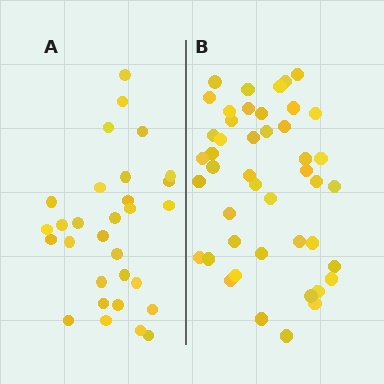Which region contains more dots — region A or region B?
Region B (the right region) has more dots.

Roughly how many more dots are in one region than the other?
Region B has approximately 15 more dots than region A.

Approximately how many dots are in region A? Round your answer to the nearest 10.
About 30 dots.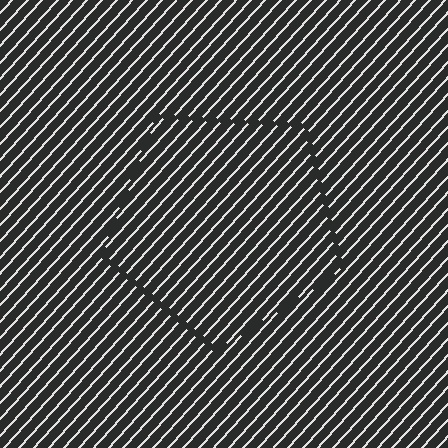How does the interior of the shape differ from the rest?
The interior of the shape contains the same grating, shifted by half a period — the contour is defined by the phase discontinuity where line-ends from the inner and outer gratings abut.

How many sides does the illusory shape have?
5 sides — the line-ends trace a pentagon.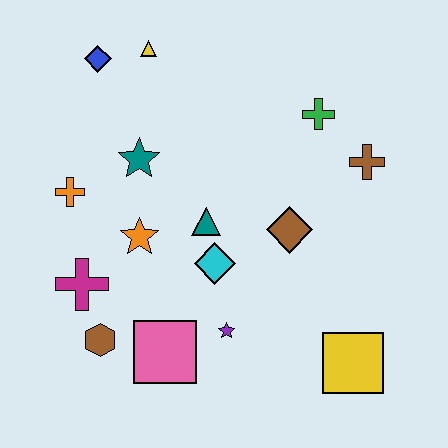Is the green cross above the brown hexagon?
Yes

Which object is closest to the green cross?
The brown cross is closest to the green cross.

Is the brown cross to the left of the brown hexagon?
No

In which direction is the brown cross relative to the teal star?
The brown cross is to the right of the teal star.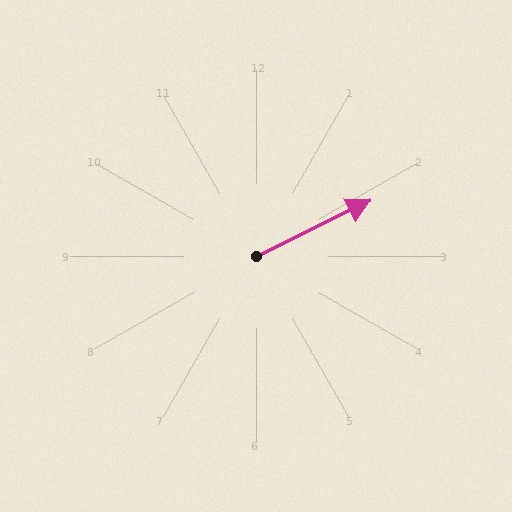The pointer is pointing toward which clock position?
Roughly 2 o'clock.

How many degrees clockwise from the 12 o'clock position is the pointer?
Approximately 64 degrees.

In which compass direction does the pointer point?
Northeast.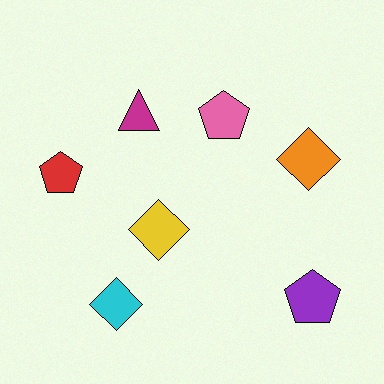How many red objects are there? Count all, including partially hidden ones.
There is 1 red object.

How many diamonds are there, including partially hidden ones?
There are 3 diamonds.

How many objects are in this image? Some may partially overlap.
There are 7 objects.